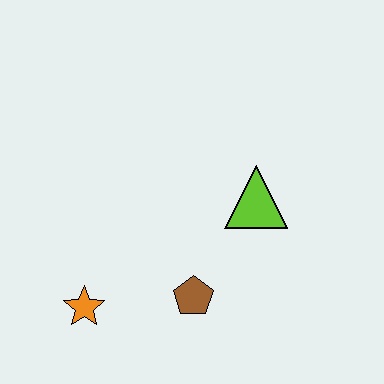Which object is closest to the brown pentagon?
The orange star is closest to the brown pentagon.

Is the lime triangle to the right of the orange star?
Yes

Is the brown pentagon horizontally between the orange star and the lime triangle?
Yes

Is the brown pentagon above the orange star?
Yes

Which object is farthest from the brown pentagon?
The lime triangle is farthest from the brown pentagon.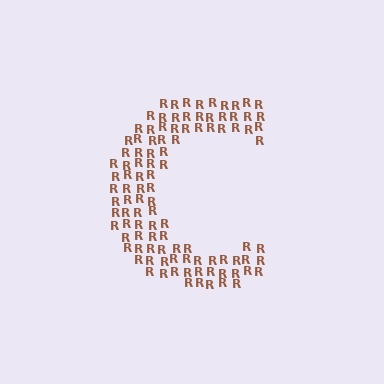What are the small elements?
The small elements are letter R's.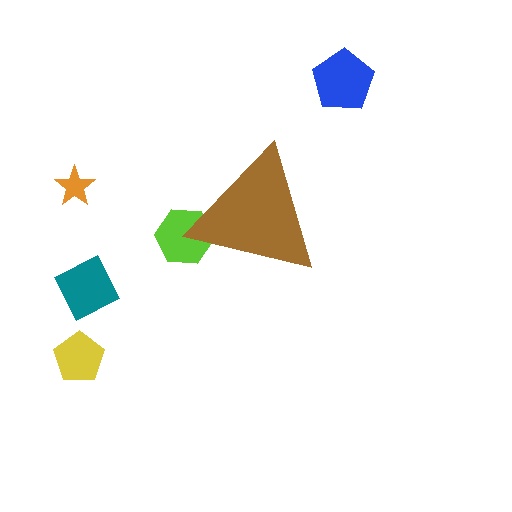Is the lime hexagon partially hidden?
Yes, the lime hexagon is partially hidden behind the brown triangle.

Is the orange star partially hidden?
No, the orange star is fully visible.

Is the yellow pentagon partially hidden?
No, the yellow pentagon is fully visible.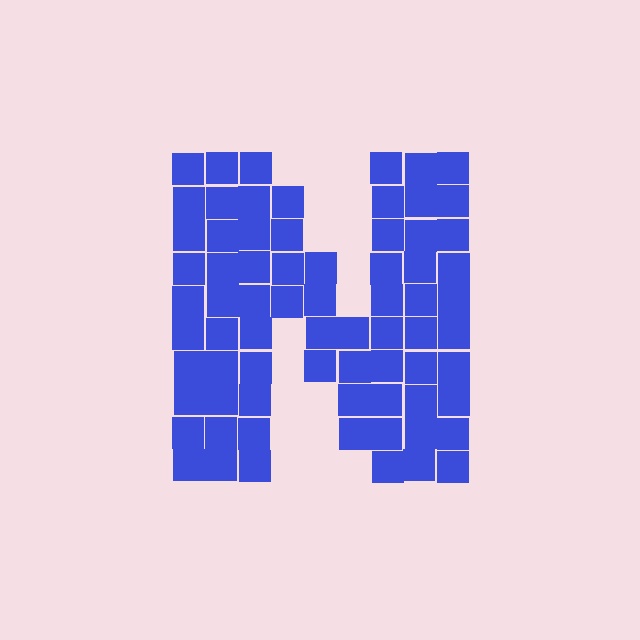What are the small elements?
The small elements are squares.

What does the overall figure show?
The overall figure shows the letter N.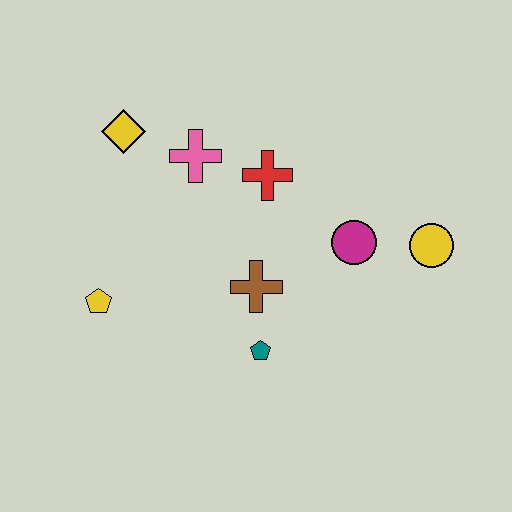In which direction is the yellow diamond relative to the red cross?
The yellow diamond is to the left of the red cross.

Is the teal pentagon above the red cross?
No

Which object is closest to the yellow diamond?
The pink cross is closest to the yellow diamond.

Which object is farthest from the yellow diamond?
The yellow circle is farthest from the yellow diamond.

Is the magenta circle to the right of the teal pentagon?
Yes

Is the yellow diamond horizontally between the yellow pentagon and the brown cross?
Yes